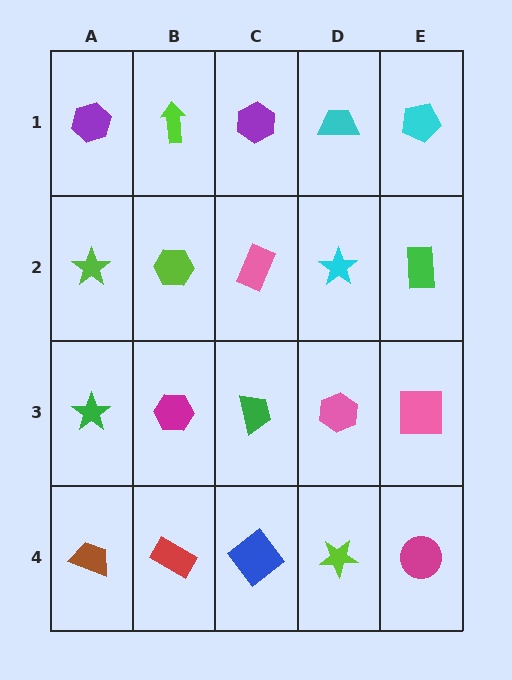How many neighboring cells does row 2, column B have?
4.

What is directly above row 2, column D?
A cyan trapezoid.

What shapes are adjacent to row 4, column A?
A green star (row 3, column A), a red rectangle (row 4, column B).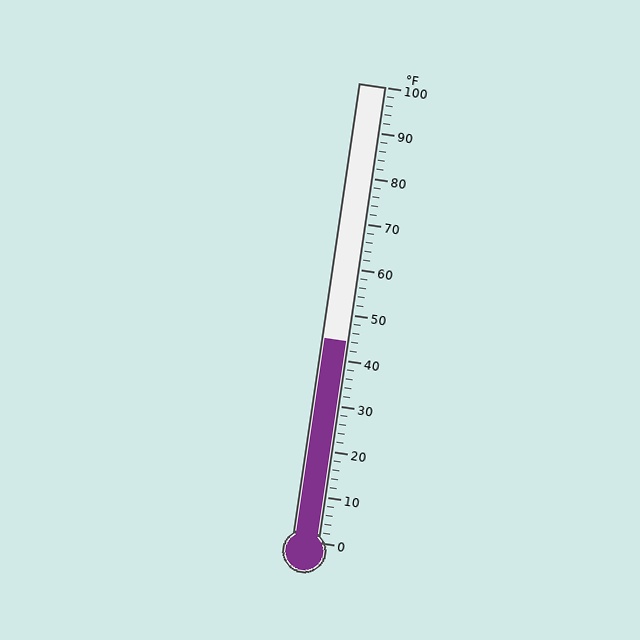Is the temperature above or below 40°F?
The temperature is above 40°F.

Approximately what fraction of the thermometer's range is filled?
The thermometer is filled to approximately 45% of its range.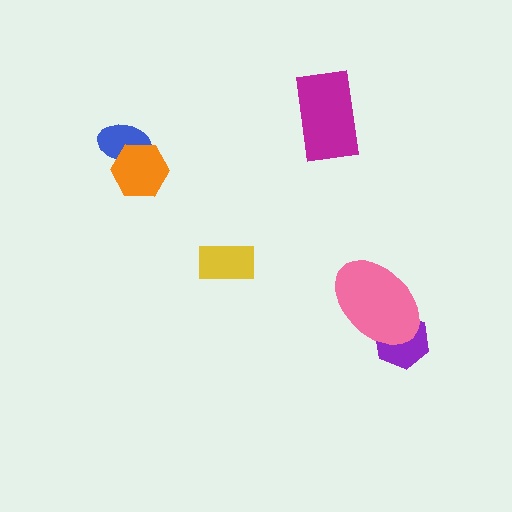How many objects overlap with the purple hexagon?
1 object overlaps with the purple hexagon.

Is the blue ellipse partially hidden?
Yes, it is partially covered by another shape.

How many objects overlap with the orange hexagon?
1 object overlaps with the orange hexagon.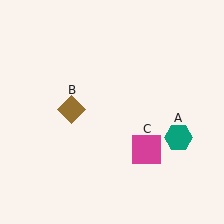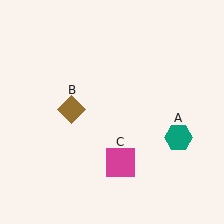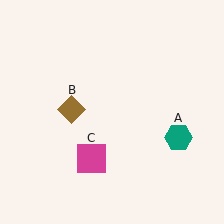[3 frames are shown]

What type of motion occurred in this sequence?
The magenta square (object C) rotated clockwise around the center of the scene.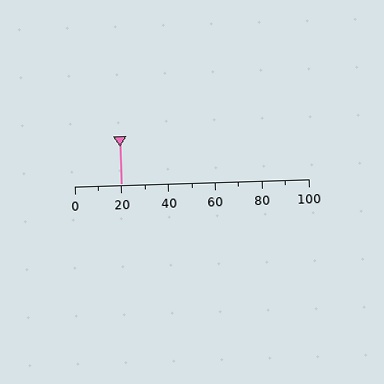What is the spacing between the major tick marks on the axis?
The major ticks are spaced 20 apart.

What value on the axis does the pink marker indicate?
The marker indicates approximately 20.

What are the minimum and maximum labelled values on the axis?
The axis runs from 0 to 100.